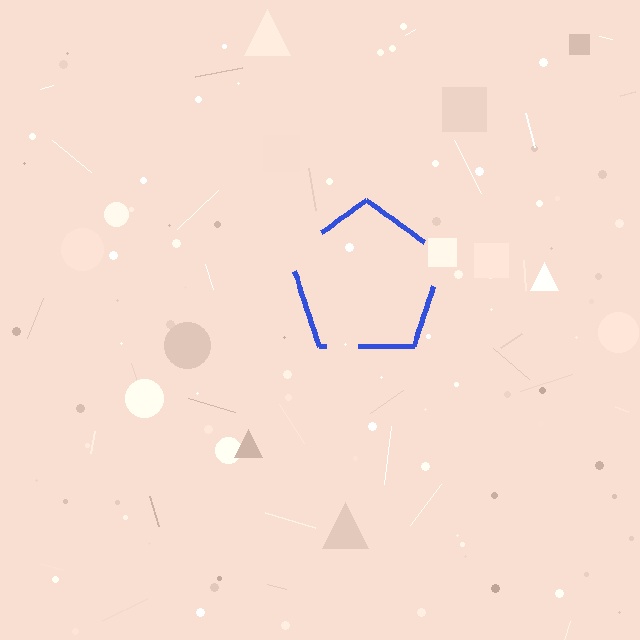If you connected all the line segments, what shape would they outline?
They would outline a pentagon.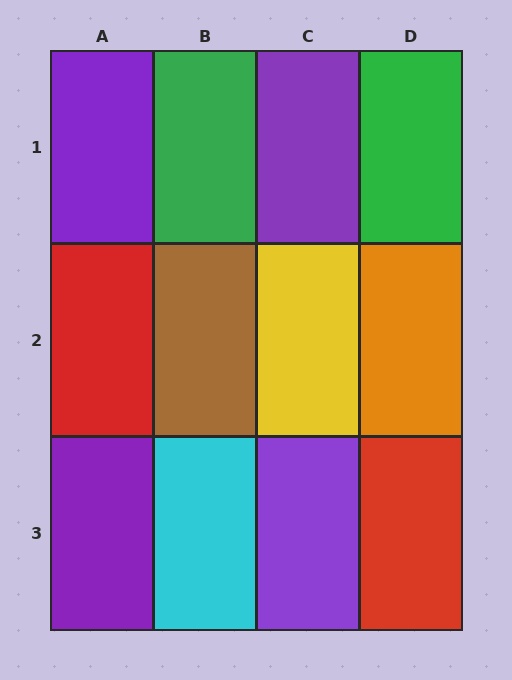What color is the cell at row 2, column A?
Red.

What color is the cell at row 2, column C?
Yellow.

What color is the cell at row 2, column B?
Brown.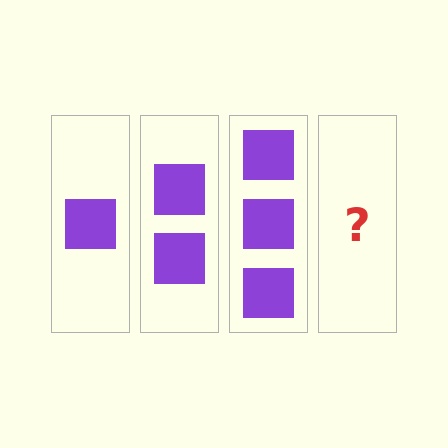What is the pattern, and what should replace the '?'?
The pattern is that each step adds one more square. The '?' should be 4 squares.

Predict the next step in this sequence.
The next step is 4 squares.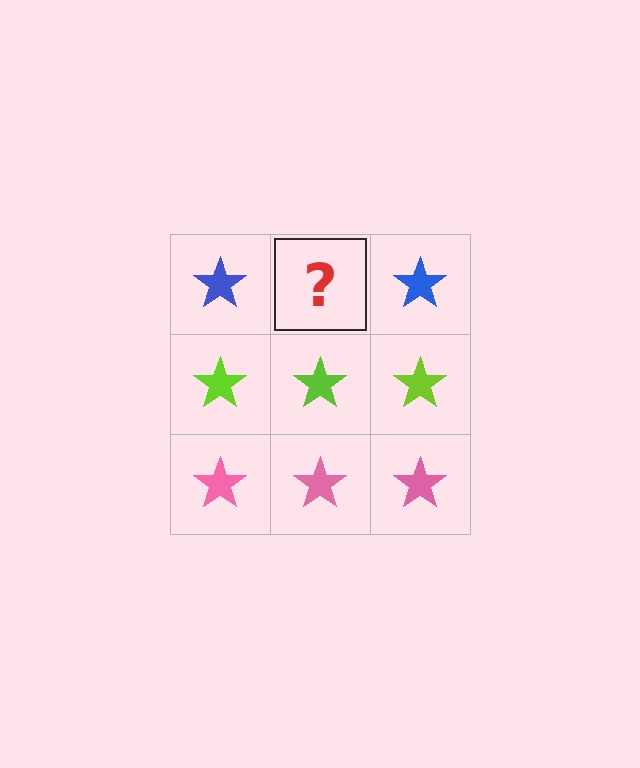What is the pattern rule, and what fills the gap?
The rule is that each row has a consistent color. The gap should be filled with a blue star.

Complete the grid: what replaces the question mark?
The question mark should be replaced with a blue star.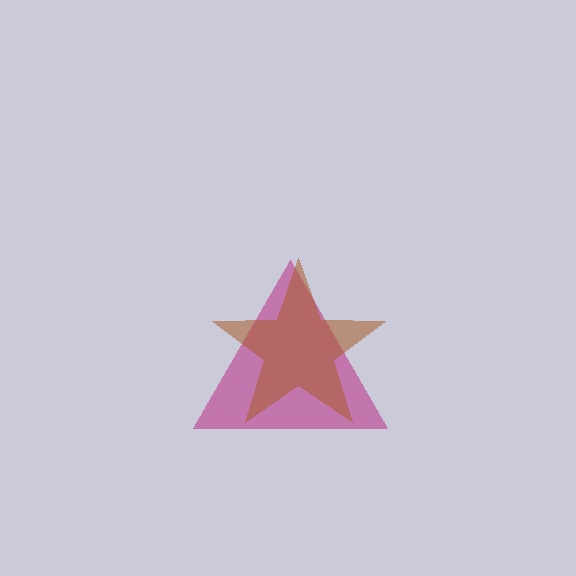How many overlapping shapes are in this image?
There are 2 overlapping shapes in the image.